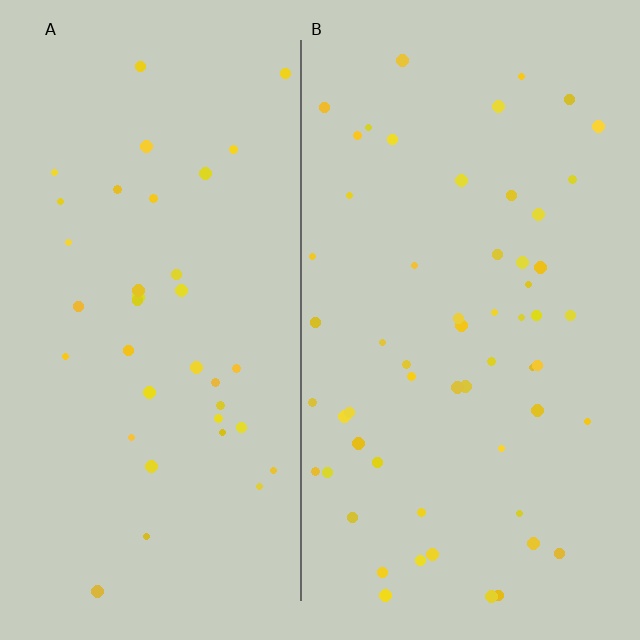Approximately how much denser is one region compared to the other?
Approximately 1.5× — region B over region A.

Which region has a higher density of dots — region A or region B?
B (the right).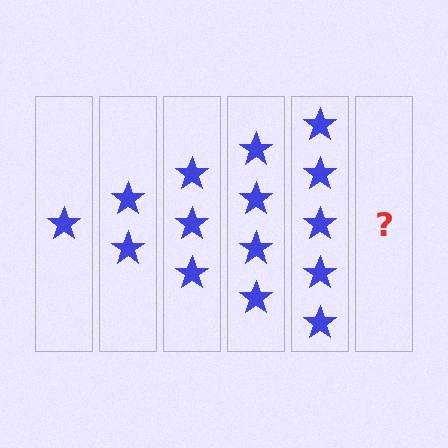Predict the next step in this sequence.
The next step is 6 stars.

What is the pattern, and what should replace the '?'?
The pattern is that each step adds one more star. The '?' should be 6 stars.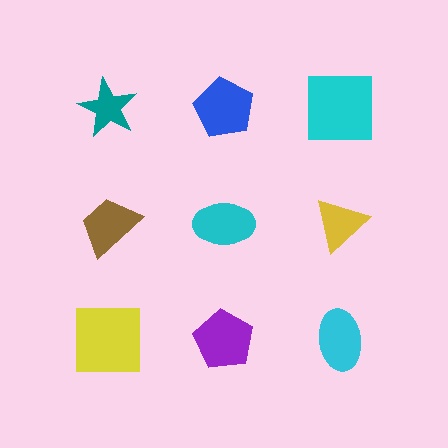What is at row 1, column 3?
A cyan square.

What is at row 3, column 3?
A cyan ellipse.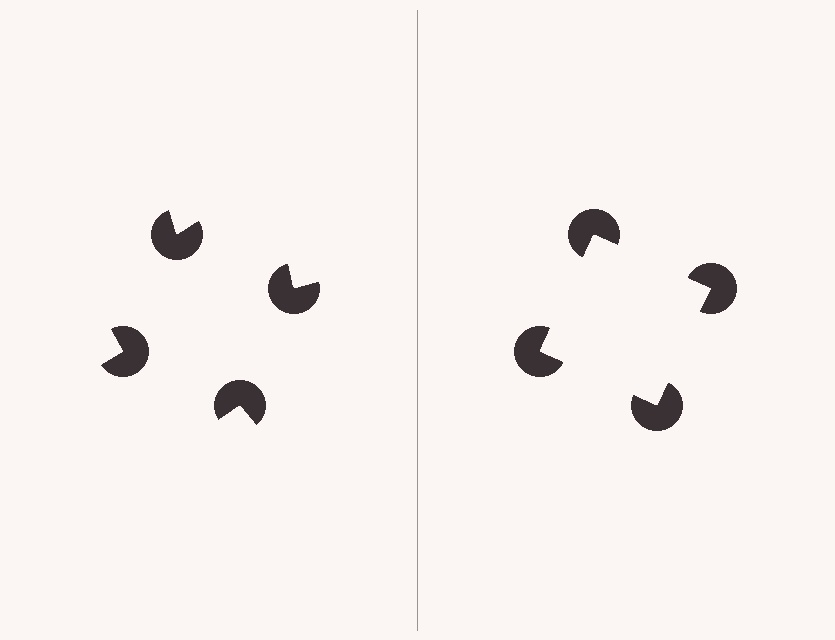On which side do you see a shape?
An illusory square appears on the right side. On the left side the wedge cuts are rotated, so no coherent shape forms.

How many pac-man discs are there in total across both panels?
8 — 4 on each side.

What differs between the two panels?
The pac-man discs are positioned identically on both sides; only the wedge orientations differ. On the right they align to a square; on the left they are misaligned.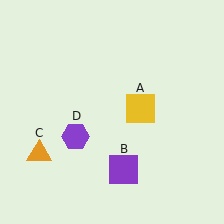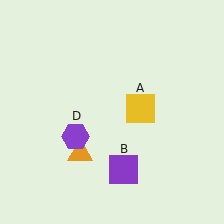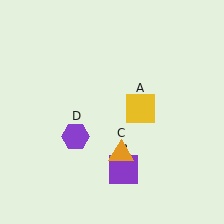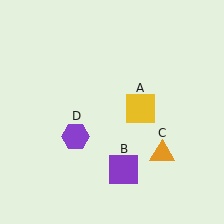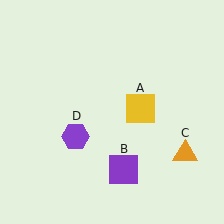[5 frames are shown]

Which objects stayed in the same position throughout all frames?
Yellow square (object A) and purple square (object B) and purple hexagon (object D) remained stationary.